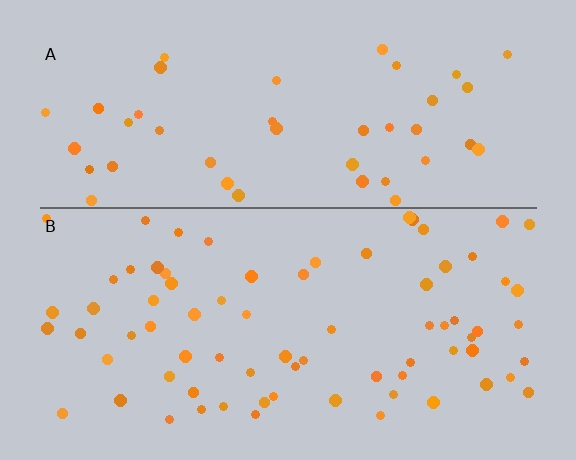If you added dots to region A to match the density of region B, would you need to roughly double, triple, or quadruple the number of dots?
Approximately double.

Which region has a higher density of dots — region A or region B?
B (the bottom).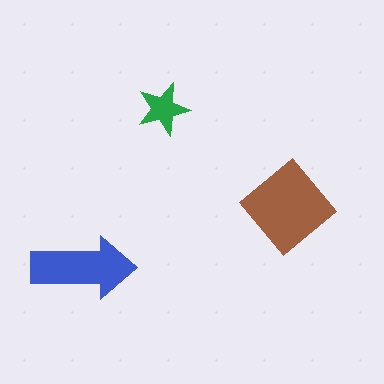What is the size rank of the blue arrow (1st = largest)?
2nd.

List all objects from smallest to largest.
The green star, the blue arrow, the brown diamond.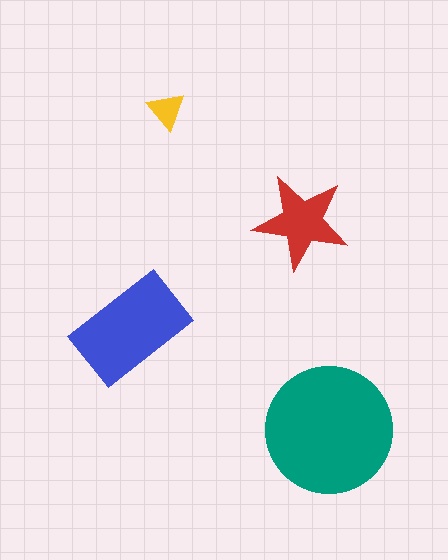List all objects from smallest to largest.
The yellow triangle, the red star, the blue rectangle, the teal circle.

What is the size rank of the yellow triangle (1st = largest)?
4th.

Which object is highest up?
The yellow triangle is topmost.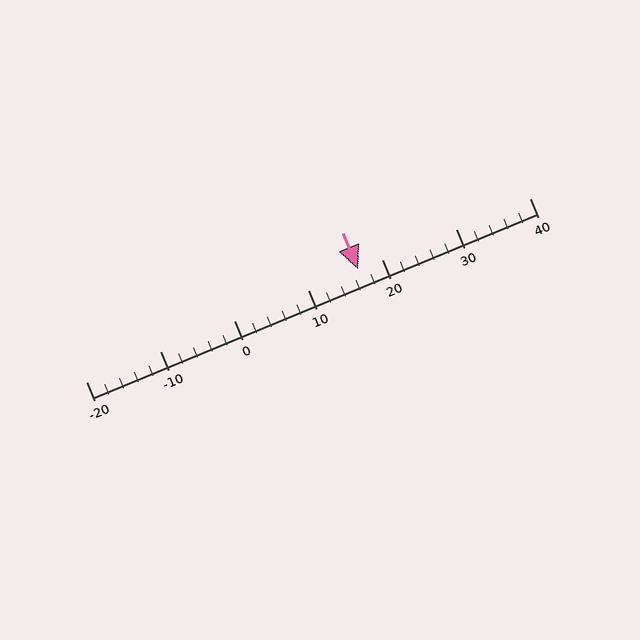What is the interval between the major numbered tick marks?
The major tick marks are spaced 10 units apart.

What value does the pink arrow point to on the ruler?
The pink arrow points to approximately 17.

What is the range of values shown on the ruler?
The ruler shows values from -20 to 40.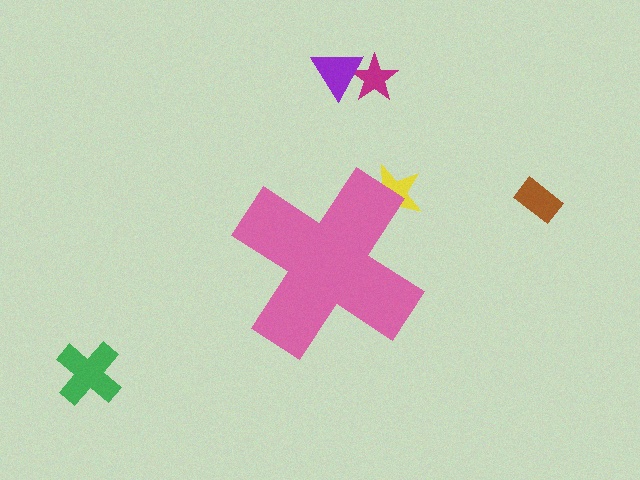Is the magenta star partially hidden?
No, the magenta star is fully visible.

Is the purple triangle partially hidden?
No, the purple triangle is fully visible.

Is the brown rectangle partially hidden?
No, the brown rectangle is fully visible.